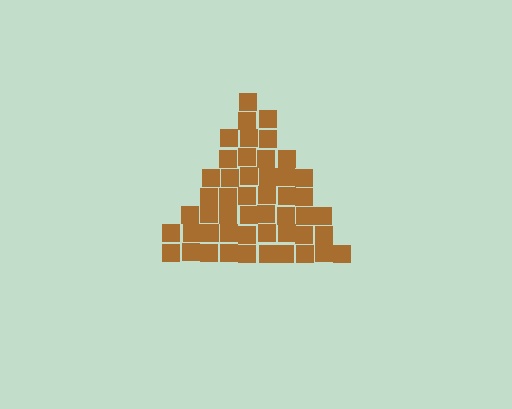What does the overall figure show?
The overall figure shows a triangle.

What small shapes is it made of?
It is made of small squares.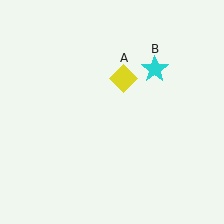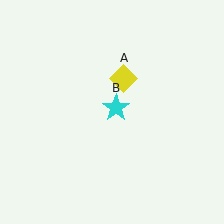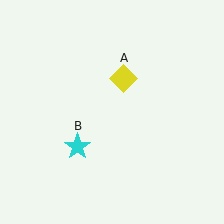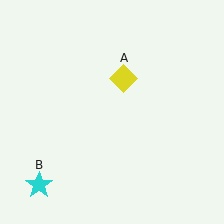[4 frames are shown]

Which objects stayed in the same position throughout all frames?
Yellow diamond (object A) remained stationary.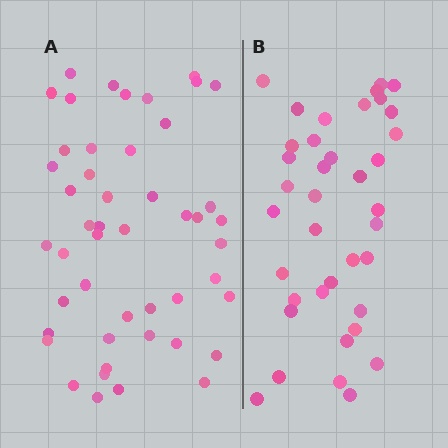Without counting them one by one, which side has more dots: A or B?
Region A (the left region) has more dots.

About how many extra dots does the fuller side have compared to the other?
Region A has roughly 10 or so more dots than region B.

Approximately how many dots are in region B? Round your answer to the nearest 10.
About 40 dots. (The exact count is 38, which rounds to 40.)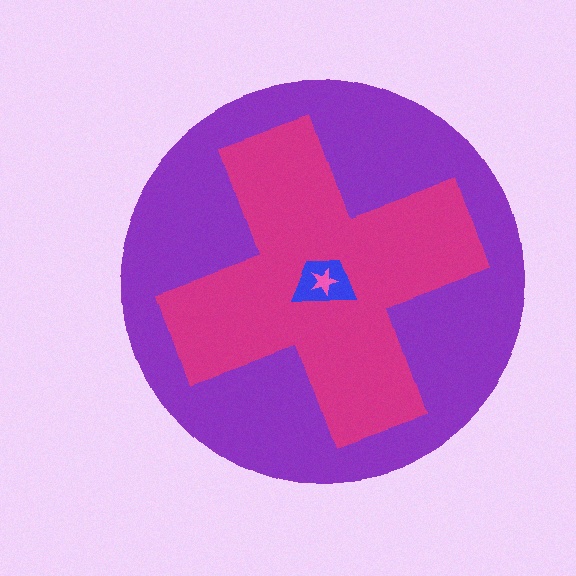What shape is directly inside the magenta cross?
The blue trapezoid.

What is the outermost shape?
The purple circle.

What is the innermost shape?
The pink star.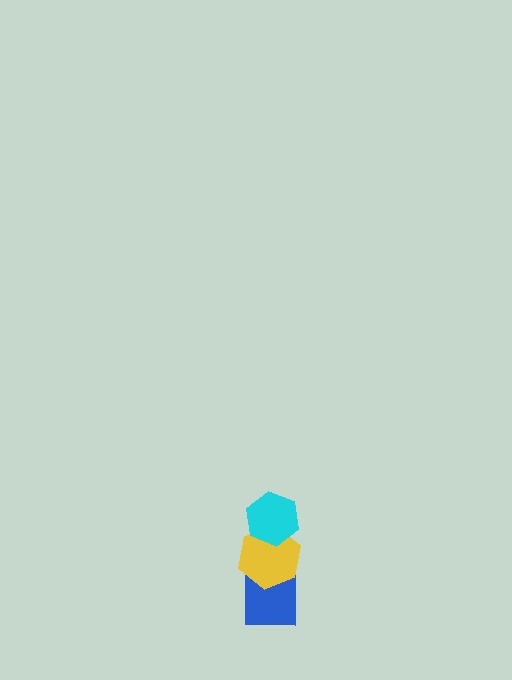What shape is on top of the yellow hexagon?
The cyan hexagon is on top of the yellow hexagon.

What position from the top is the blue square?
The blue square is 3rd from the top.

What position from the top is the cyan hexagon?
The cyan hexagon is 1st from the top.